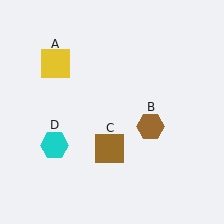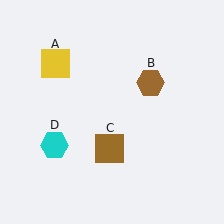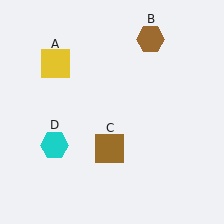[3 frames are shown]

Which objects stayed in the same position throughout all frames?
Yellow square (object A) and brown square (object C) and cyan hexagon (object D) remained stationary.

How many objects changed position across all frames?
1 object changed position: brown hexagon (object B).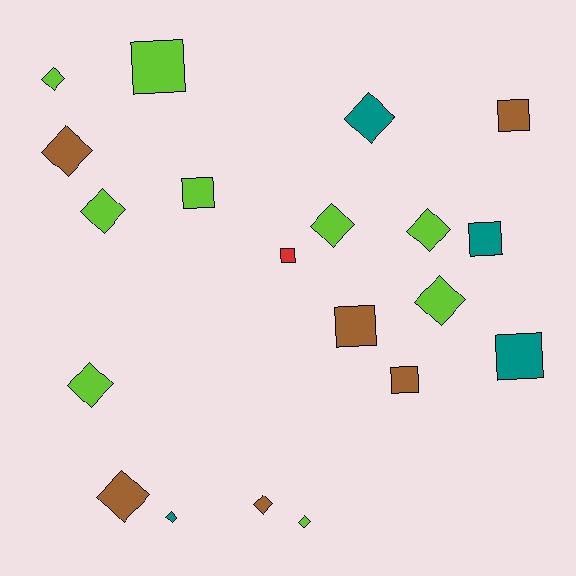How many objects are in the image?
There are 20 objects.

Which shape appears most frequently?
Diamond, with 12 objects.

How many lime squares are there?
There are 2 lime squares.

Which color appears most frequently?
Lime, with 9 objects.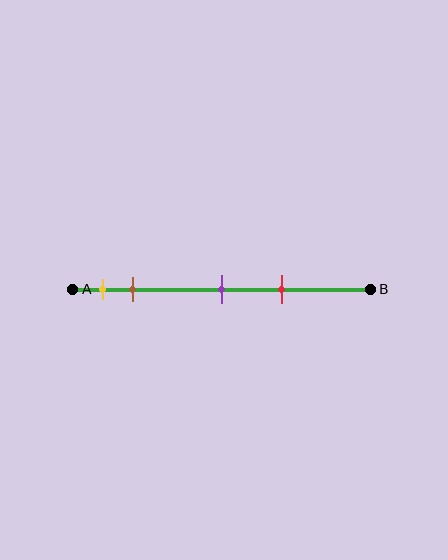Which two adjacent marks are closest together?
The yellow and brown marks are the closest adjacent pair.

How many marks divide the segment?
There are 4 marks dividing the segment.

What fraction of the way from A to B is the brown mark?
The brown mark is approximately 20% (0.2) of the way from A to B.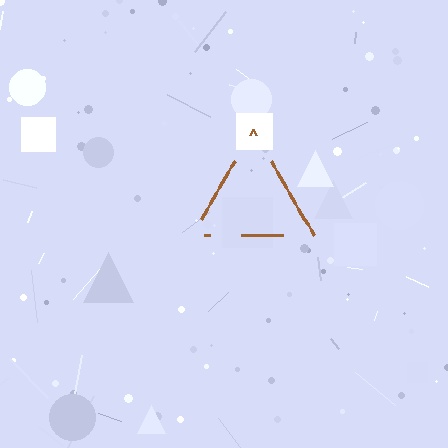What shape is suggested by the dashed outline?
The dashed outline suggests a triangle.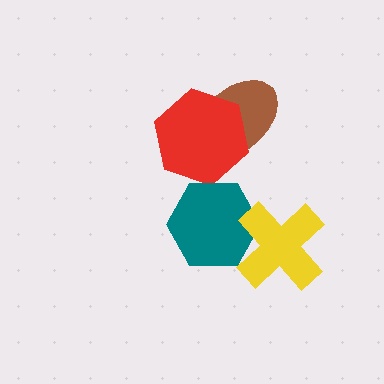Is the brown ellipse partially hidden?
Yes, it is partially covered by another shape.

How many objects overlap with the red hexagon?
1 object overlaps with the red hexagon.